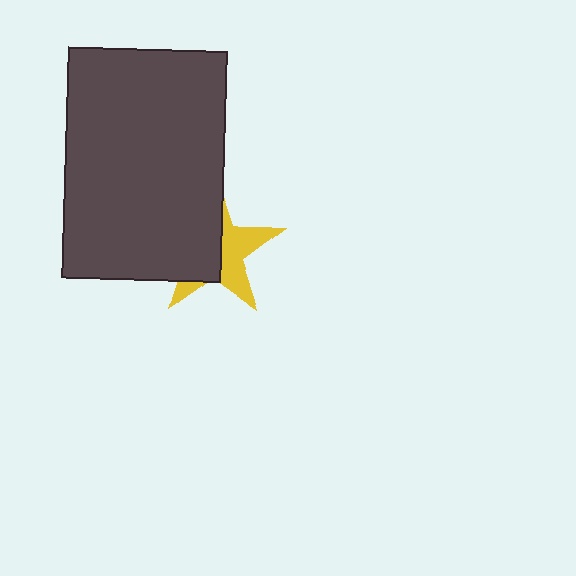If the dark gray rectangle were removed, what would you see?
You would see the complete yellow star.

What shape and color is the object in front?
The object in front is a dark gray rectangle.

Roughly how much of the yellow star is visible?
A small part of it is visible (roughly 45%).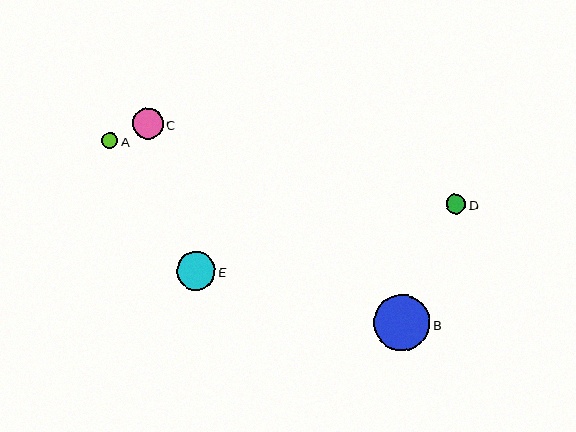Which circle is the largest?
Circle B is the largest with a size of approximately 56 pixels.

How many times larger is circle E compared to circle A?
Circle E is approximately 2.3 times the size of circle A.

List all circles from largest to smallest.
From largest to smallest: B, E, C, D, A.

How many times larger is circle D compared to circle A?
Circle D is approximately 1.2 times the size of circle A.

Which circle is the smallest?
Circle A is the smallest with a size of approximately 17 pixels.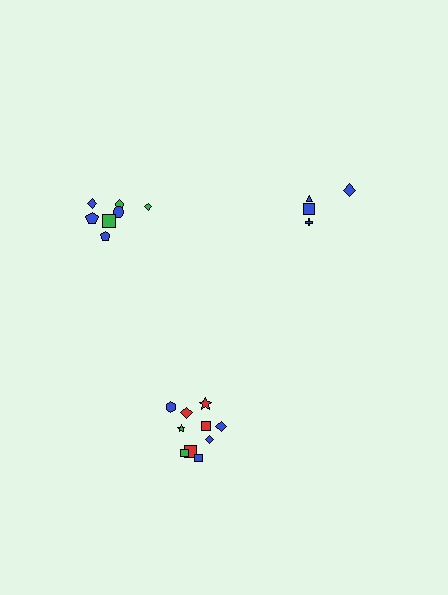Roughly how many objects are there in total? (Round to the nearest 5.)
Roughly 20 objects in total.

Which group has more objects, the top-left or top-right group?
The top-left group.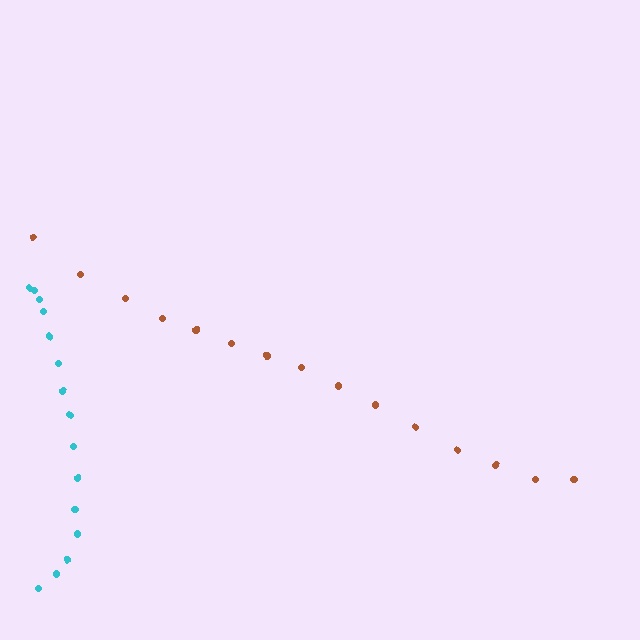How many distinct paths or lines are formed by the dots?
There are 2 distinct paths.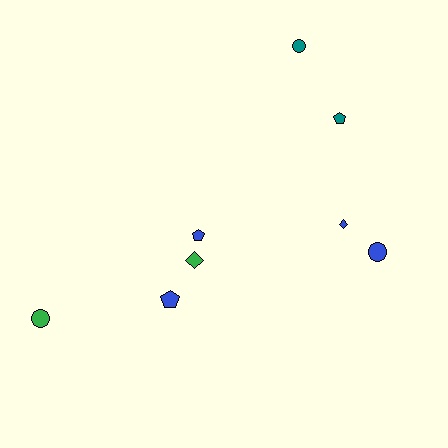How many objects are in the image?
There are 8 objects.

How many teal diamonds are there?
There are no teal diamonds.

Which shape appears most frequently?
Circle, with 3 objects.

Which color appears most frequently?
Blue, with 4 objects.